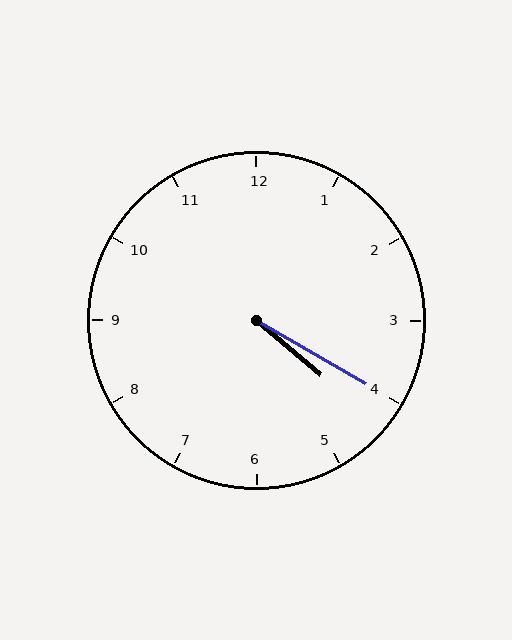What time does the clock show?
4:20.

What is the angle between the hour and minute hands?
Approximately 10 degrees.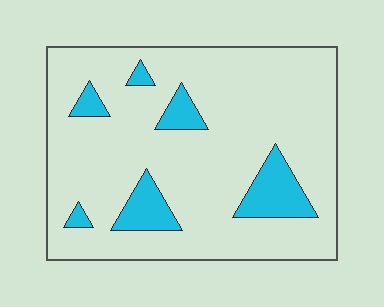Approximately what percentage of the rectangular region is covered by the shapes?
Approximately 15%.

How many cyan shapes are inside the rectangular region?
6.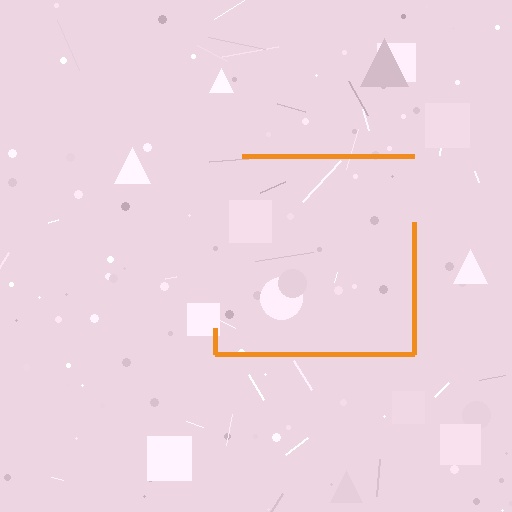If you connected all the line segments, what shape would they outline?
They would outline a square.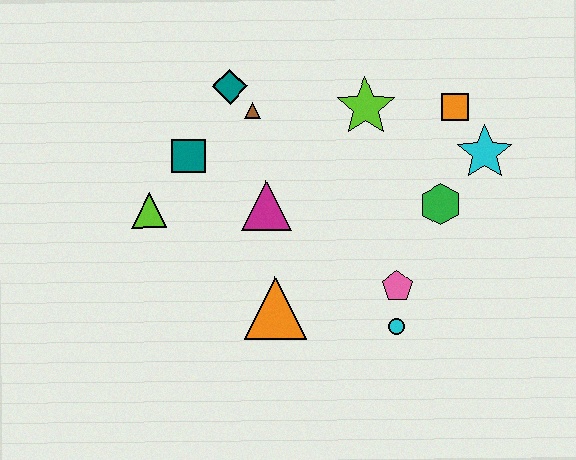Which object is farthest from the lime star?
The lime triangle is farthest from the lime star.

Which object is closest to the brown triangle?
The teal diamond is closest to the brown triangle.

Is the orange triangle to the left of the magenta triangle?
No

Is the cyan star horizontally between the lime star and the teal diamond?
No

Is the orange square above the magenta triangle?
Yes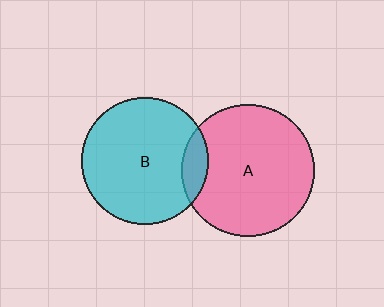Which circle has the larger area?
Circle A (pink).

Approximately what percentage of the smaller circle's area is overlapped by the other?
Approximately 10%.